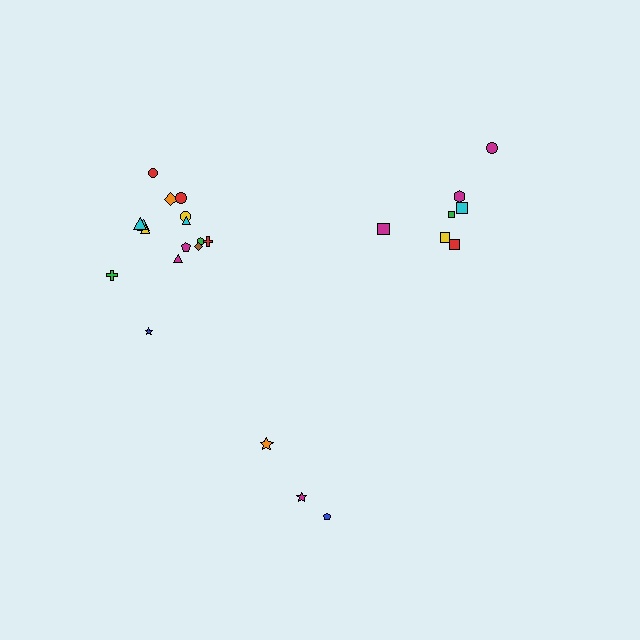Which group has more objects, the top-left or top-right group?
The top-left group.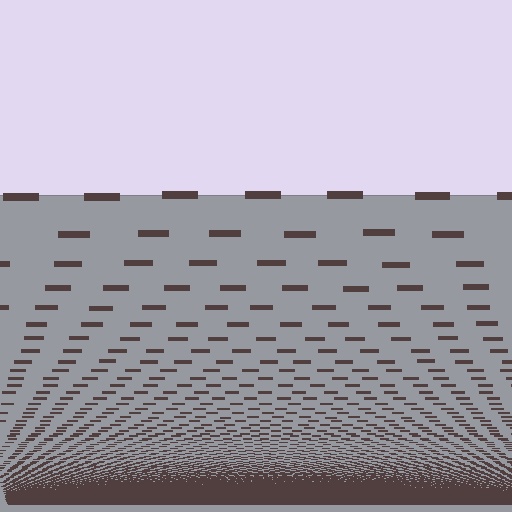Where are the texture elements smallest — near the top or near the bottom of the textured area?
Near the bottom.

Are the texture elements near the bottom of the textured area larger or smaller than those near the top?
Smaller. The gradient is inverted — elements near the bottom are smaller and denser.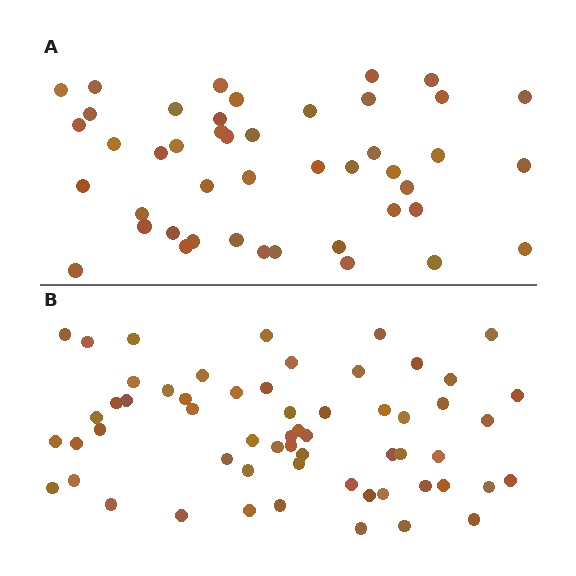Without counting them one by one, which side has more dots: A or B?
Region B (the bottom region) has more dots.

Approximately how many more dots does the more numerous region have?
Region B has approximately 15 more dots than region A.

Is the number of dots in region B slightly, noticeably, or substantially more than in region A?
Region B has noticeably more, but not dramatically so. The ratio is roughly 1.3 to 1.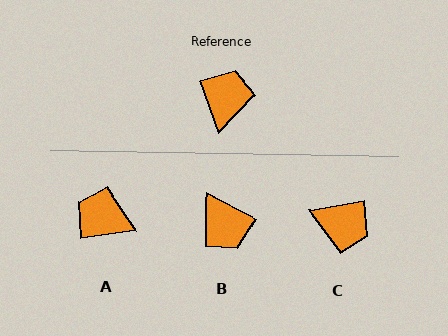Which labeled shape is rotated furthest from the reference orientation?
B, about 137 degrees away.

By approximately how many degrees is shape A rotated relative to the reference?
Approximately 78 degrees counter-clockwise.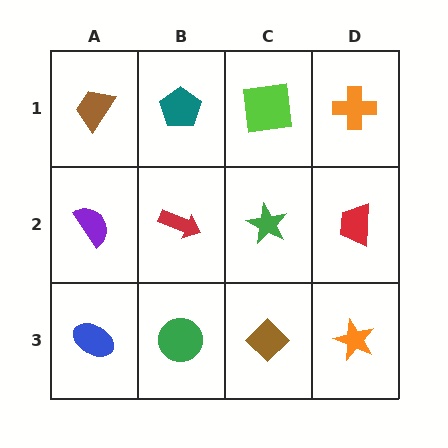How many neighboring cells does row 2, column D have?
3.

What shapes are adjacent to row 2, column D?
An orange cross (row 1, column D), an orange star (row 3, column D), a green star (row 2, column C).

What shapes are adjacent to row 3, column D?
A red trapezoid (row 2, column D), a brown diamond (row 3, column C).